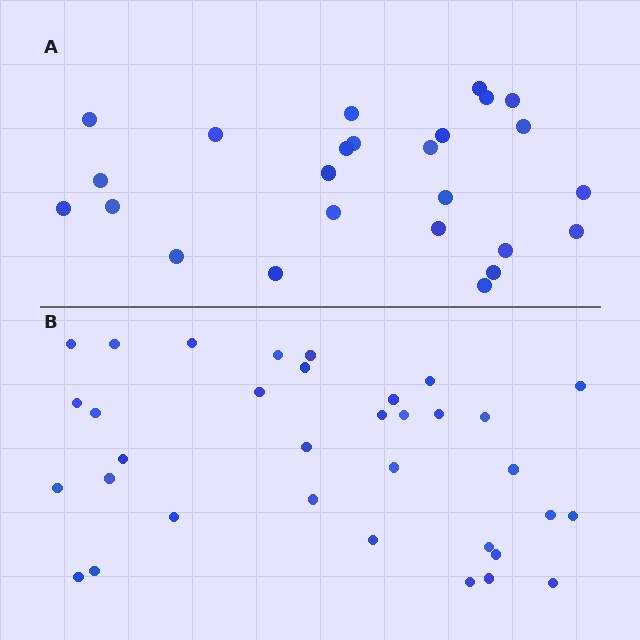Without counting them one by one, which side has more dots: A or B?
Region B (the bottom region) has more dots.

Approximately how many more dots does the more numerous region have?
Region B has roughly 8 or so more dots than region A.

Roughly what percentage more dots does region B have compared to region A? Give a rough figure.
About 35% more.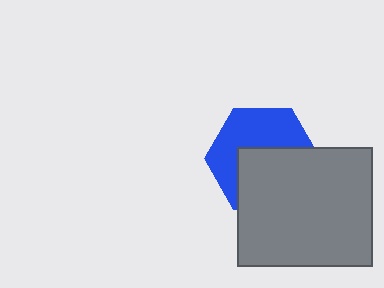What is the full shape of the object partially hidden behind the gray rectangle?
The partially hidden object is a blue hexagon.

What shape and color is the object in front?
The object in front is a gray rectangle.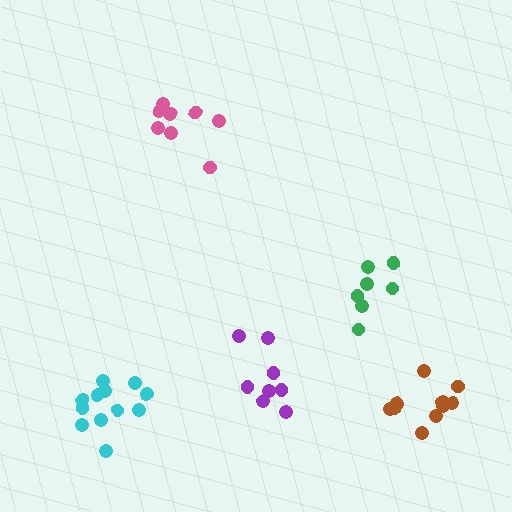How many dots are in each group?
Group 1: 12 dots, Group 2: 8 dots, Group 3: 7 dots, Group 4: 8 dots, Group 5: 10 dots (45 total).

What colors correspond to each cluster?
The clusters are colored: cyan, pink, green, purple, brown.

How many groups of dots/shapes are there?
There are 5 groups.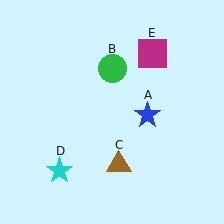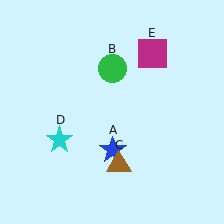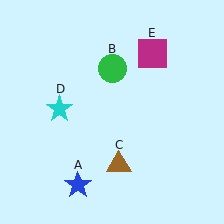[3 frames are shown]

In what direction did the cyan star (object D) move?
The cyan star (object D) moved up.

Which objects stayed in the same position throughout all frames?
Green circle (object B) and brown triangle (object C) and magenta square (object E) remained stationary.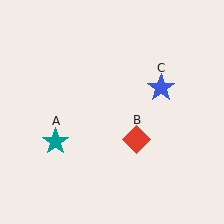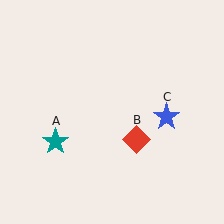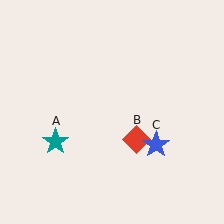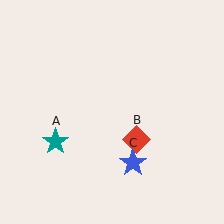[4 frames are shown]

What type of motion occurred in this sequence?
The blue star (object C) rotated clockwise around the center of the scene.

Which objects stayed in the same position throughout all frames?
Teal star (object A) and red diamond (object B) remained stationary.